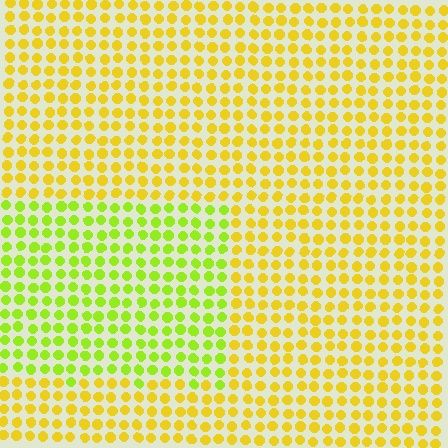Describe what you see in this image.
The image is filled with small yellow elements in a uniform arrangement. A rectangle-shaped region is visible where the elements are tinted to a slightly different hue, forming a subtle color boundary.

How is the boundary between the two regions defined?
The boundary is defined purely by a slight shift in hue (about 35 degrees). Spacing, size, and orientation are identical on both sides.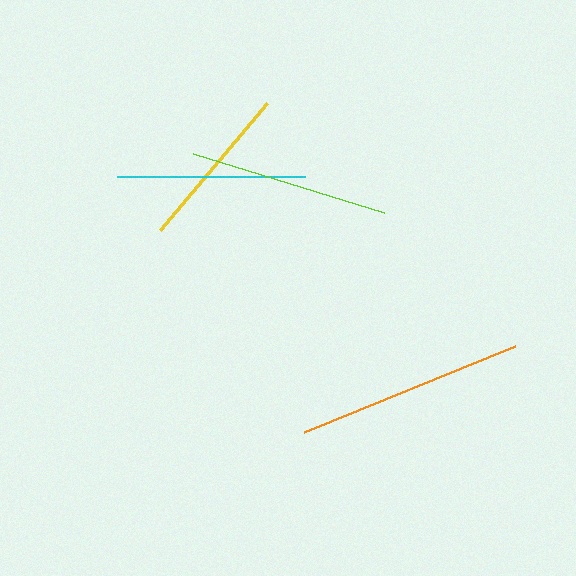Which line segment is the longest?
The orange line is the longest at approximately 228 pixels.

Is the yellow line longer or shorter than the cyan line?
The cyan line is longer than the yellow line.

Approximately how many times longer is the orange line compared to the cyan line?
The orange line is approximately 1.2 times the length of the cyan line.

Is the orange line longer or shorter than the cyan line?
The orange line is longer than the cyan line.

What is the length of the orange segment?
The orange segment is approximately 228 pixels long.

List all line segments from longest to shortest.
From longest to shortest: orange, lime, cyan, yellow.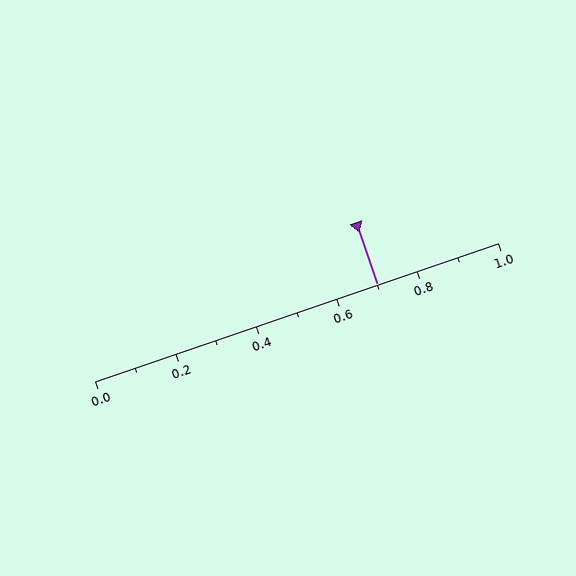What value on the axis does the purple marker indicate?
The marker indicates approximately 0.7.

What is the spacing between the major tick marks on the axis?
The major ticks are spaced 0.2 apart.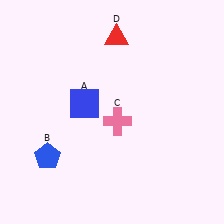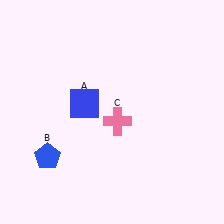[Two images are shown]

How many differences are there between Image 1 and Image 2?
There is 1 difference between the two images.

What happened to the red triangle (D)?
The red triangle (D) was removed in Image 2. It was in the top-right area of Image 1.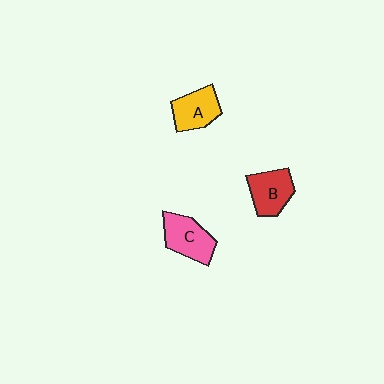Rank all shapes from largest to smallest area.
From largest to smallest: C (pink), B (red), A (yellow).